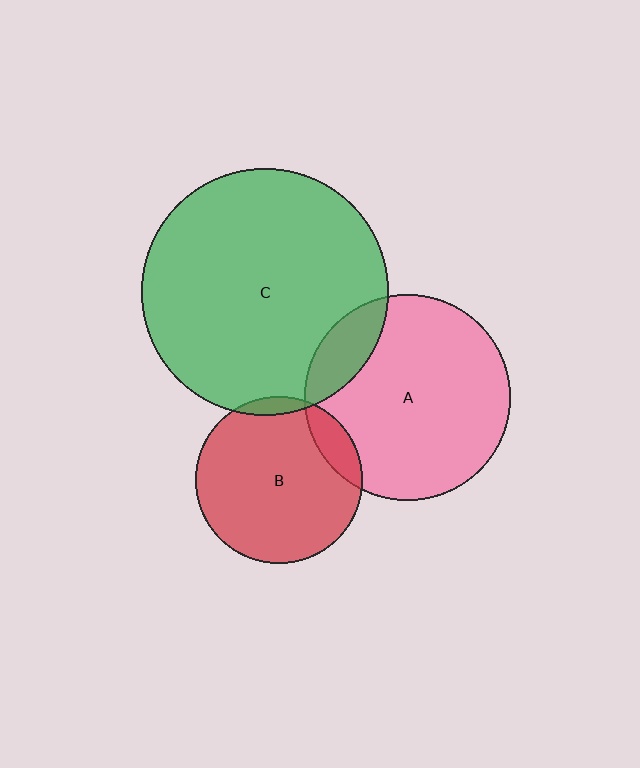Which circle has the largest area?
Circle C (green).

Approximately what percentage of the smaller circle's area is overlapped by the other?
Approximately 15%.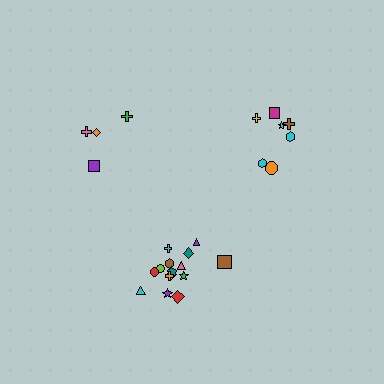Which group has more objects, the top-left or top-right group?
The top-right group.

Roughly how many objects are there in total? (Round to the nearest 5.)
Roughly 25 objects in total.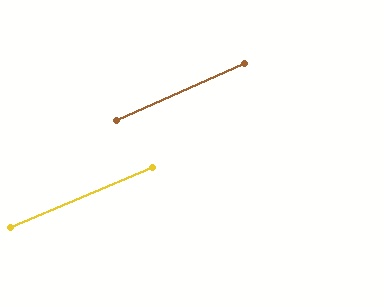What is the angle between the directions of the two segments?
Approximately 1 degree.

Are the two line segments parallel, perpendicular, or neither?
Parallel — their directions differ by only 0.7°.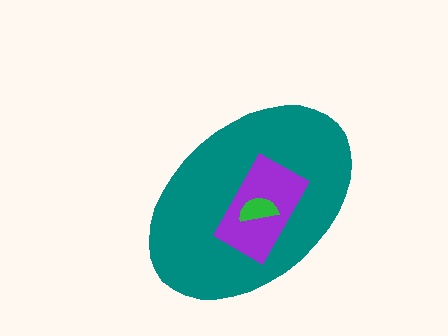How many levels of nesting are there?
3.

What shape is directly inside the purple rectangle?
The green semicircle.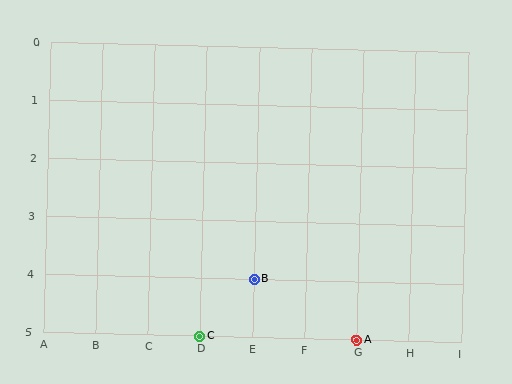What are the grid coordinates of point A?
Point A is at grid coordinates (G, 5).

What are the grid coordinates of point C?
Point C is at grid coordinates (D, 5).